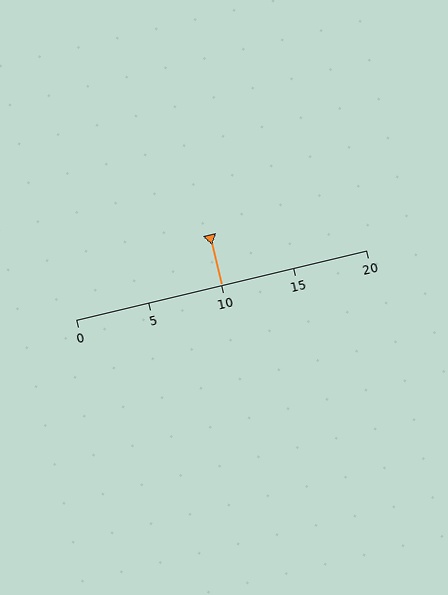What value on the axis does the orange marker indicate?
The marker indicates approximately 10.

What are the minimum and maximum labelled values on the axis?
The axis runs from 0 to 20.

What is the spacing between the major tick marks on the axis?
The major ticks are spaced 5 apart.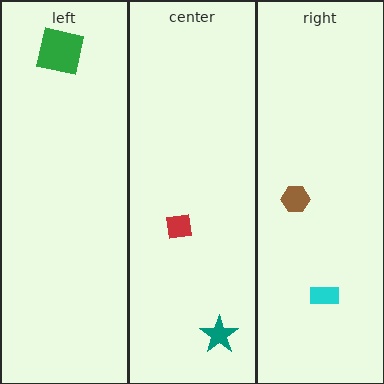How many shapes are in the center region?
2.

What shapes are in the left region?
The green square.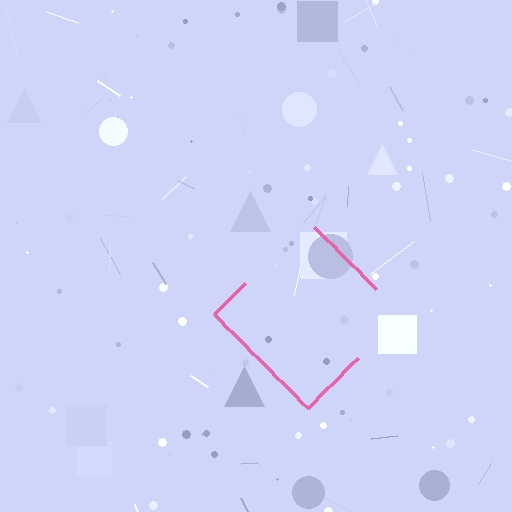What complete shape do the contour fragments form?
The contour fragments form a diamond.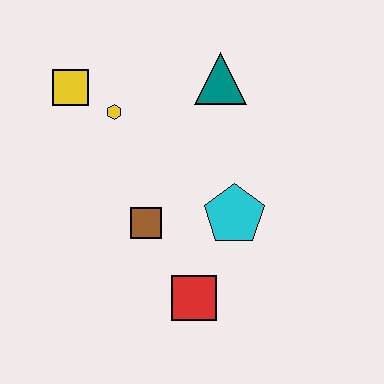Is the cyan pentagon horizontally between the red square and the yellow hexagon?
No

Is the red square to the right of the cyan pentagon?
No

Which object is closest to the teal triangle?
The yellow hexagon is closest to the teal triangle.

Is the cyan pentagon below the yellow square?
Yes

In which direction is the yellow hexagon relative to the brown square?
The yellow hexagon is above the brown square.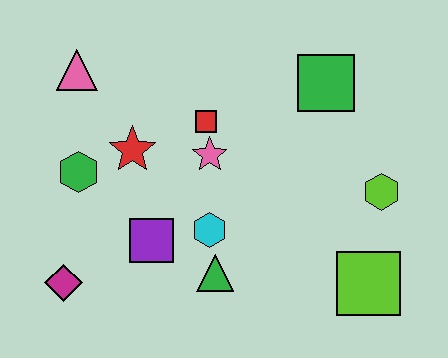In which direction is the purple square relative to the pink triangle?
The purple square is below the pink triangle.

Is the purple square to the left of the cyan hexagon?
Yes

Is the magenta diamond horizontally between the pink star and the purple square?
No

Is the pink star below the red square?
Yes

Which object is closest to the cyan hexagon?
The green triangle is closest to the cyan hexagon.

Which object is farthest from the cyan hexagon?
The pink triangle is farthest from the cyan hexagon.